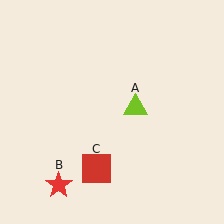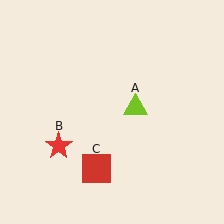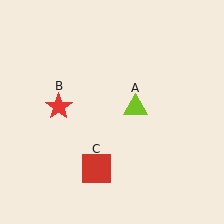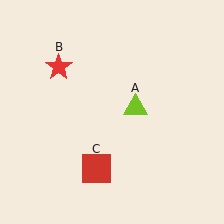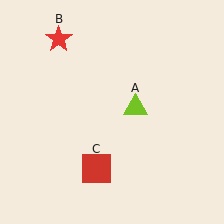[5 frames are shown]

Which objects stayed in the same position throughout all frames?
Lime triangle (object A) and red square (object C) remained stationary.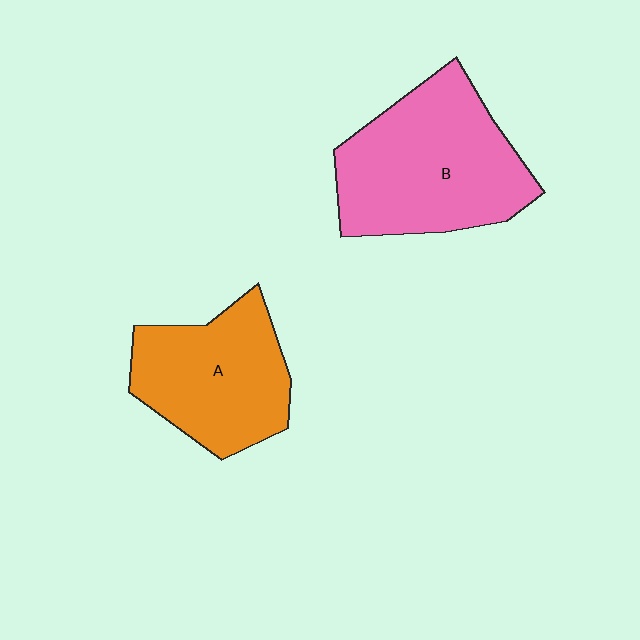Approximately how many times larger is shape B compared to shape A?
Approximately 1.3 times.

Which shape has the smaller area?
Shape A (orange).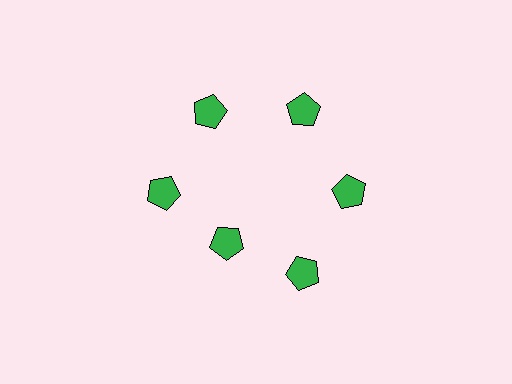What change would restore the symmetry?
The symmetry would be restored by moving it outward, back onto the ring so that all 6 pentagons sit at equal angles and equal distance from the center.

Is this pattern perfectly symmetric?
No. The 6 green pentagons are arranged in a ring, but one element near the 7 o'clock position is pulled inward toward the center, breaking the 6-fold rotational symmetry.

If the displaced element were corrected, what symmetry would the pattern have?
It would have 6-fold rotational symmetry — the pattern would map onto itself every 60 degrees.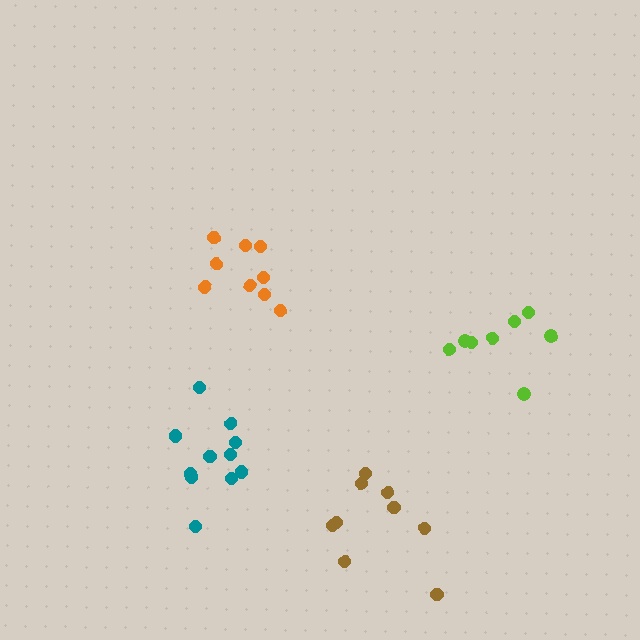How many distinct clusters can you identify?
There are 4 distinct clusters.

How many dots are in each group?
Group 1: 9 dots, Group 2: 11 dots, Group 3: 8 dots, Group 4: 9 dots (37 total).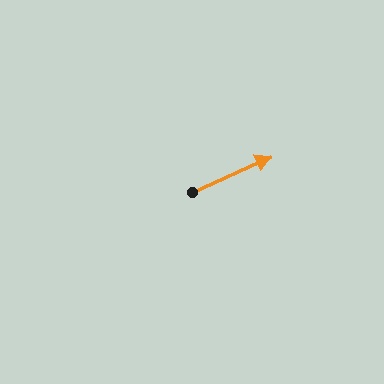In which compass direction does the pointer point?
Northeast.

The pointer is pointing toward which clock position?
Roughly 2 o'clock.